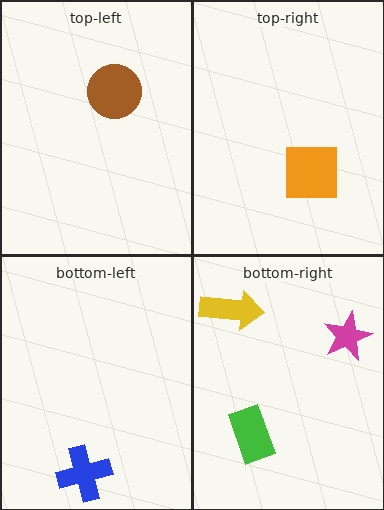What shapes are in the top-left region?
The brown circle.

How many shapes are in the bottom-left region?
1.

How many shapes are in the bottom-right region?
3.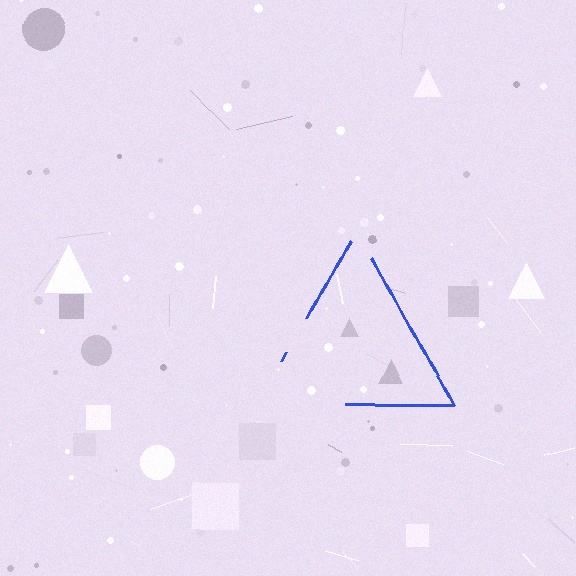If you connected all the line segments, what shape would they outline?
They would outline a triangle.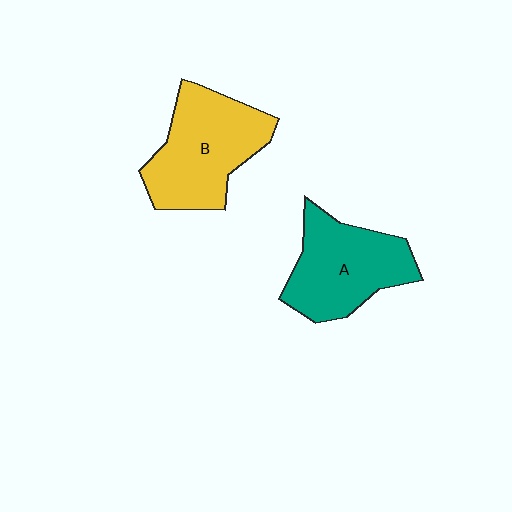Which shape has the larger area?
Shape B (yellow).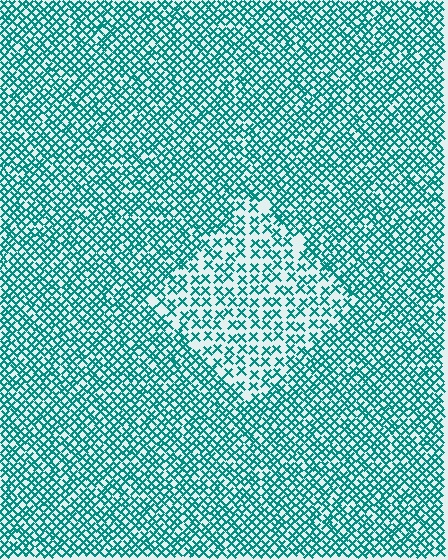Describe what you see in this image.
The image contains small teal elements arranged at two different densities. A diamond-shaped region is visible where the elements are less densely packed than the surrounding area.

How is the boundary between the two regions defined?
The boundary is defined by a change in element density (approximately 1.8x ratio). All elements are the same color, size, and shape.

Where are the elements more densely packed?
The elements are more densely packed outside the diamond boundary.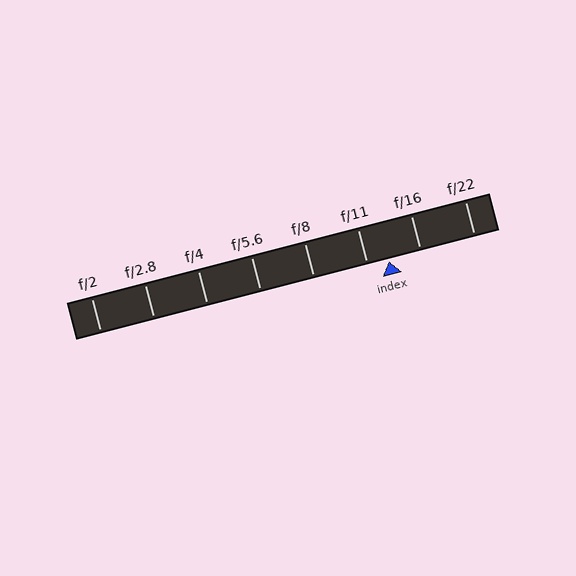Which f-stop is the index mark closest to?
The index mark is closest to f/11.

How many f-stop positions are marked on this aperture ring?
There are 8 f-stop positions marked.